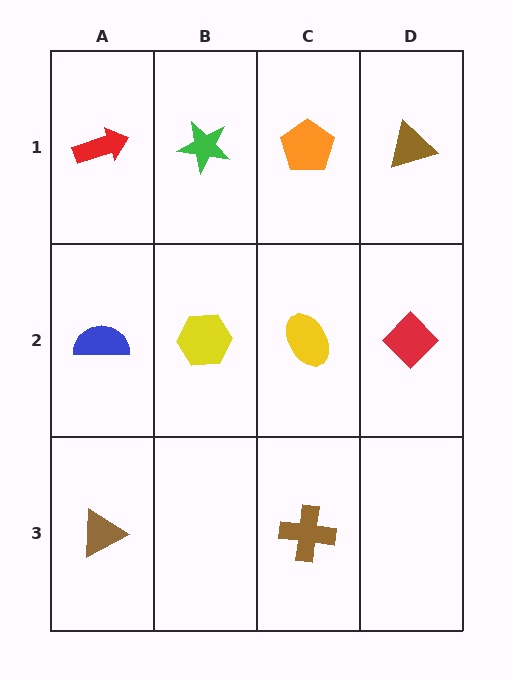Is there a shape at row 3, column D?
No, that cell is empty.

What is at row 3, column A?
A brown triangle.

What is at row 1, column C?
An orange pentagon.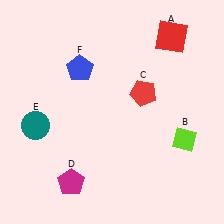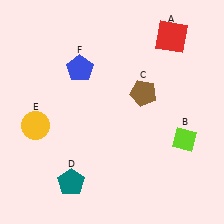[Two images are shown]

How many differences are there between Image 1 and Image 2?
There are 3 differences between the two images.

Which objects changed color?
C changed from red to brown. D changed from magenta to teal. E changed from teal to yellow.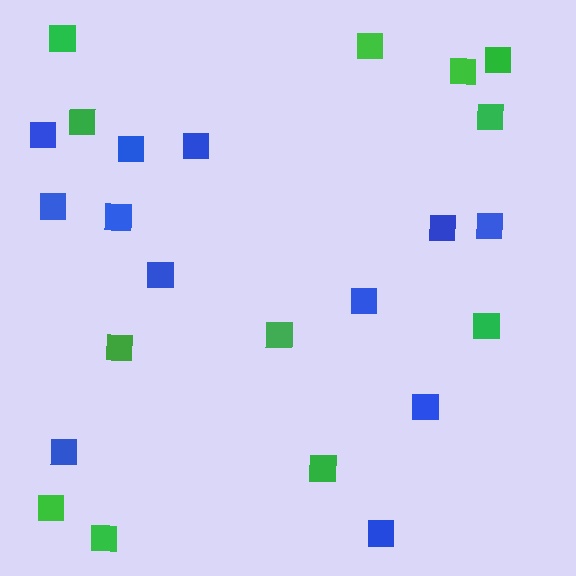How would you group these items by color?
There are 2 groups: one group of blue squares (12) and one group of green squares (12).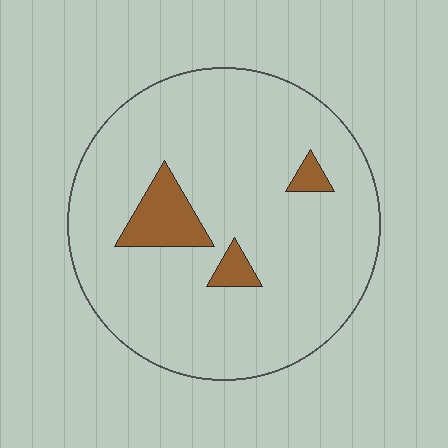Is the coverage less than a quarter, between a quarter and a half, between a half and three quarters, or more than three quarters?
Less than a quarter.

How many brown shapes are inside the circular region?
3.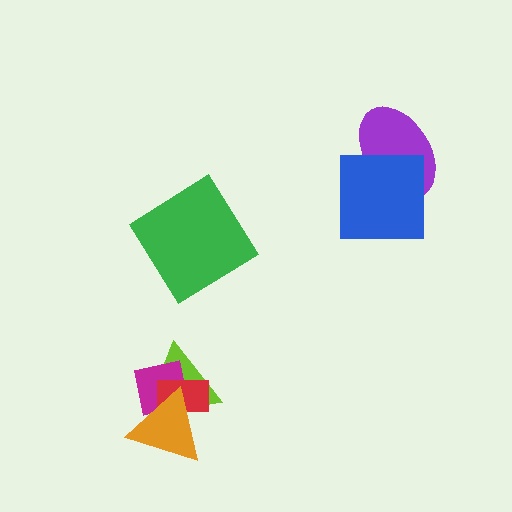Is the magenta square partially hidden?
Yes, it is partially covered by another shape.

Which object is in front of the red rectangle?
The orange triangle is in front of the red rectangle.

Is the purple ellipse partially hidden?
Yes, it is partially covered by another shape.